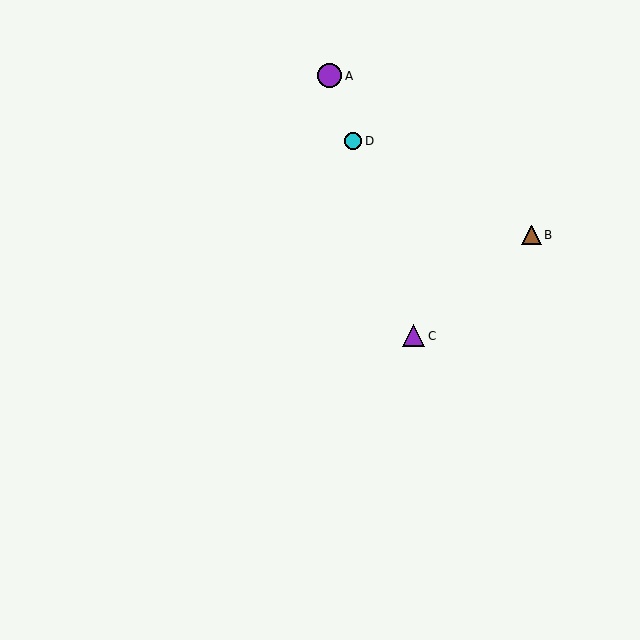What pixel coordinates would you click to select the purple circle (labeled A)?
Click at (330, 76) to select the purple circle A.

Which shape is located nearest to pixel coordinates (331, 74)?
The purple circle (labeled A) at (330, 76) is nearest to that location.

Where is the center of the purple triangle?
The center of the purple triangle is at (414, 335).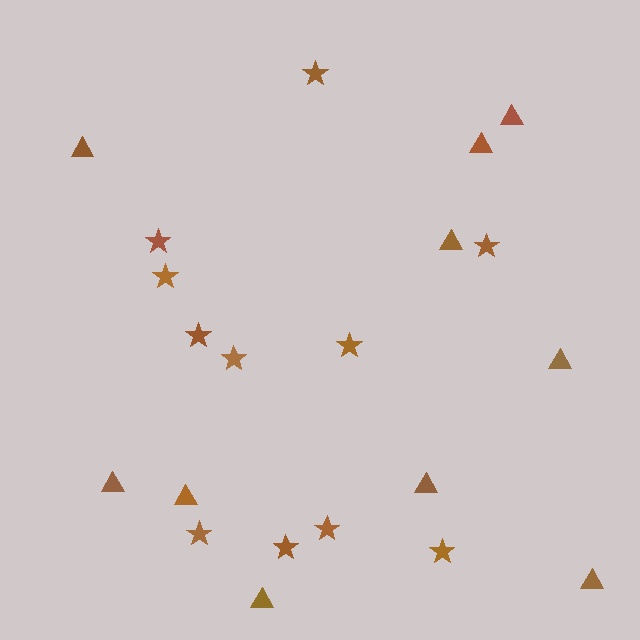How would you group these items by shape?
There are 2 groups: one group of triangles (10) and one group of stars (11).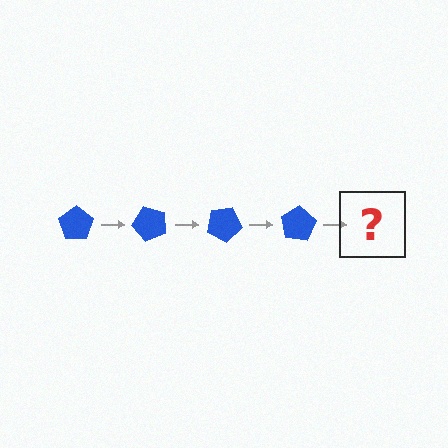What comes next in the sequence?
The next element should be a blue pentagon rotated 200 degrees.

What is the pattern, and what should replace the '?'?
The pattern is that the pentagon rotates 50 degrees each step. The '?' should be a blue pentagon rotated 200 degrees.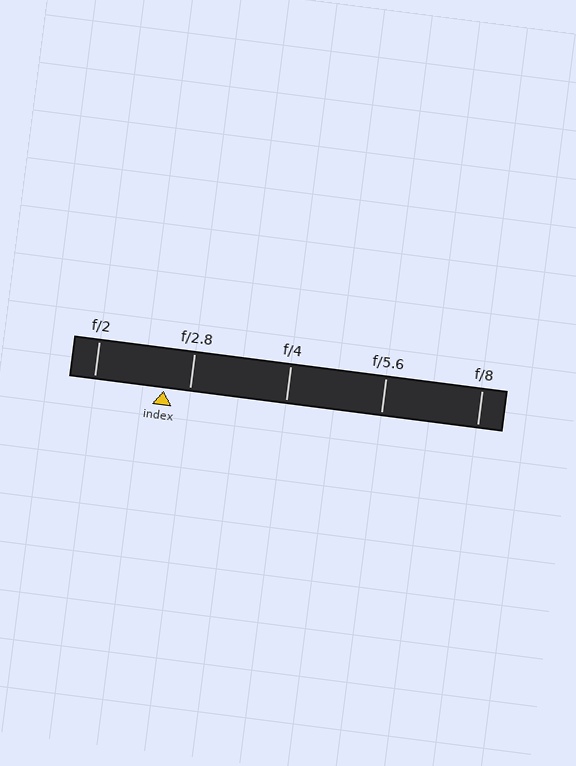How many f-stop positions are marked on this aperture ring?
There are 5 f-stop positions marked.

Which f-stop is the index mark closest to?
The index mark is closest to f/2.8.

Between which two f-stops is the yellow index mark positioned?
The index mark is between f/2 and f/2.8.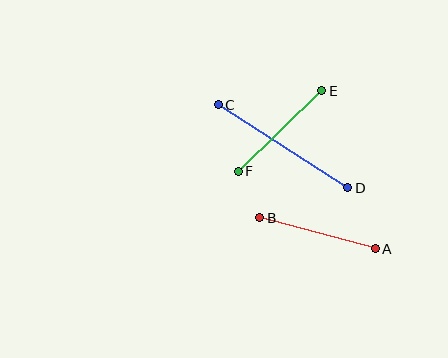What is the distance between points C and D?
The distance is approximately 154 pixels.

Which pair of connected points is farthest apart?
Points C and D are farthest apart.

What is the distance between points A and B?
The distance is approximately 120 pixels.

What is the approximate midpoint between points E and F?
The midpoint is at approximately (280, 131) pixels.